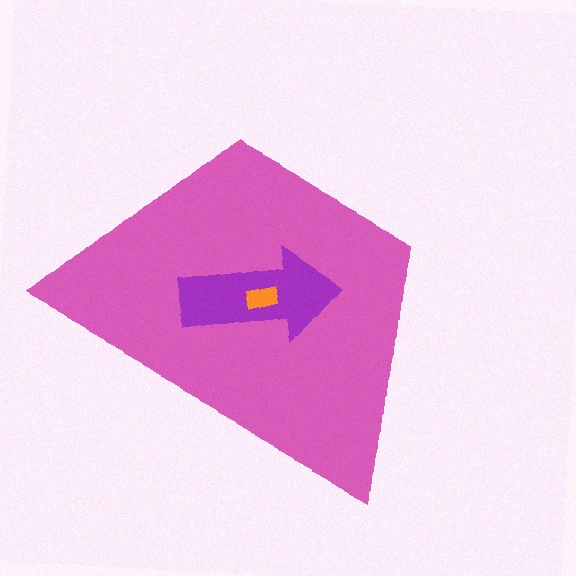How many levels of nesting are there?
3.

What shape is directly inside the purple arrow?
The orange rectangle.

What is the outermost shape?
The pink trapezoid.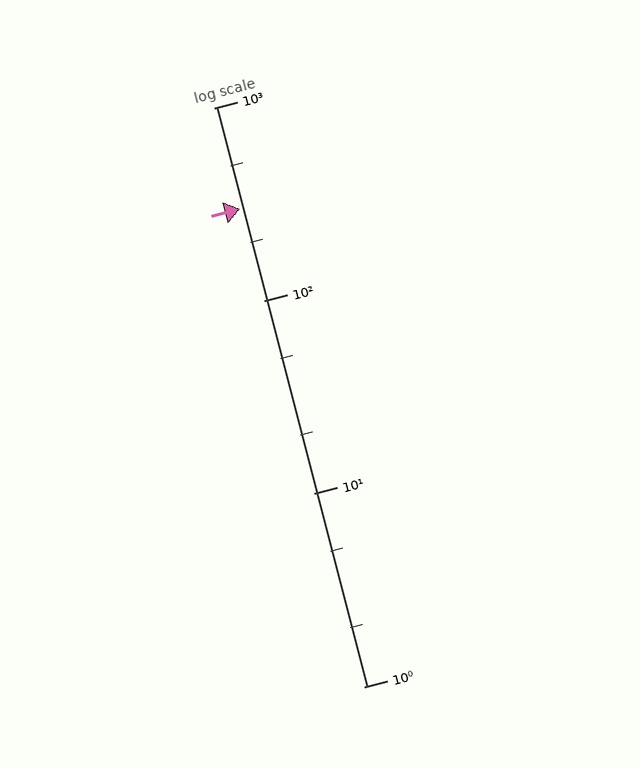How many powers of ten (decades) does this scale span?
The scale spans 3 decades, from 1 to 1000.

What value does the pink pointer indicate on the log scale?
The pointer indicates approximately 300.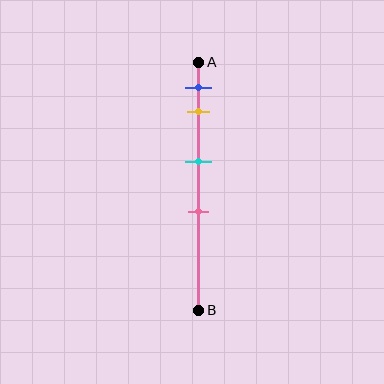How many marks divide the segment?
There are 4 marks dividing the segment.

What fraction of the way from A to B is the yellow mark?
The yellow mark is approximately 20% (0.2) of the way from A to B.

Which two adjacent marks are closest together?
The blue and yellow marks are the closest adjacent pair.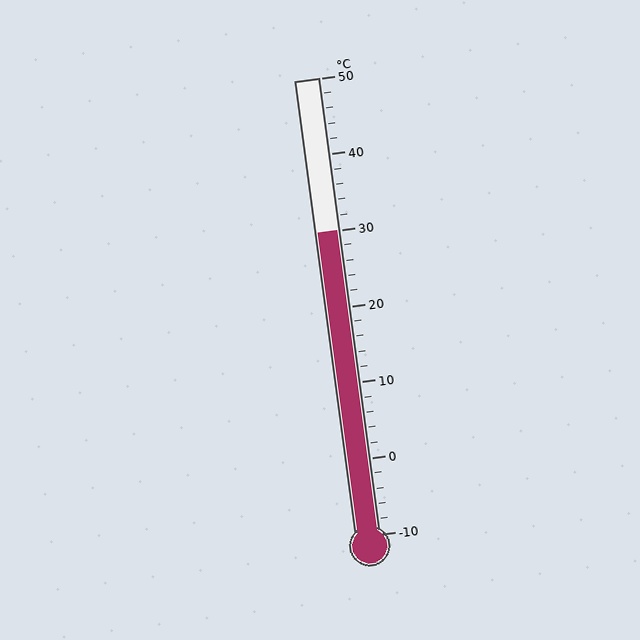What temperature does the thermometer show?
The thermometer shows approximately 30°C.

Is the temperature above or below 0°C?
The temperature is above 0°C.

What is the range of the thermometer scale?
The thermometer scale ranges from -10°C to 50°C.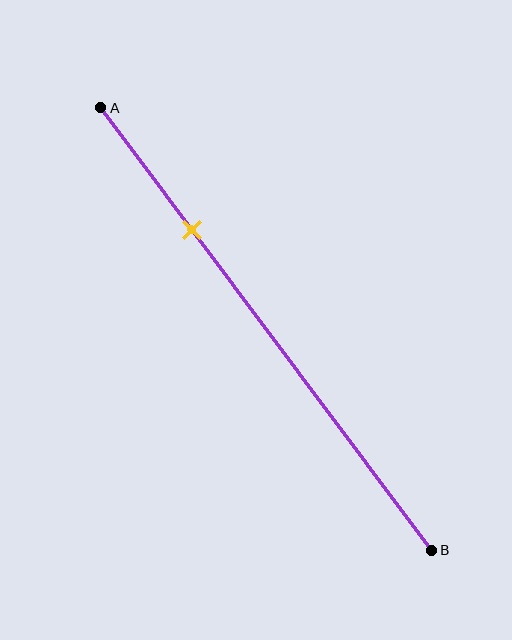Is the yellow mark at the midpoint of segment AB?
No, the mark is at about 30% from A, not at the 50% midpoint.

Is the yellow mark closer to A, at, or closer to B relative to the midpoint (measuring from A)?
The yellow mark is closer to point A than the midpoint of segment AB.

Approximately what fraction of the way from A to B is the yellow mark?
The yellow mark is approximately 30% of the way from A to B.